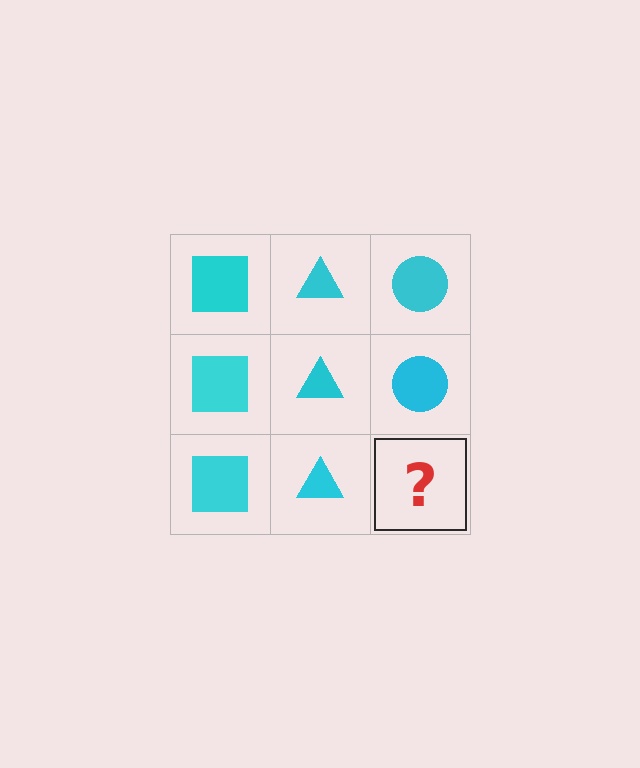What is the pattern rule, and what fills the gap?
The rule is that each column has a consistent shape. The gap should be filled with a cyan circle.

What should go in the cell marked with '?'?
The missing cell should contain a cyan circle.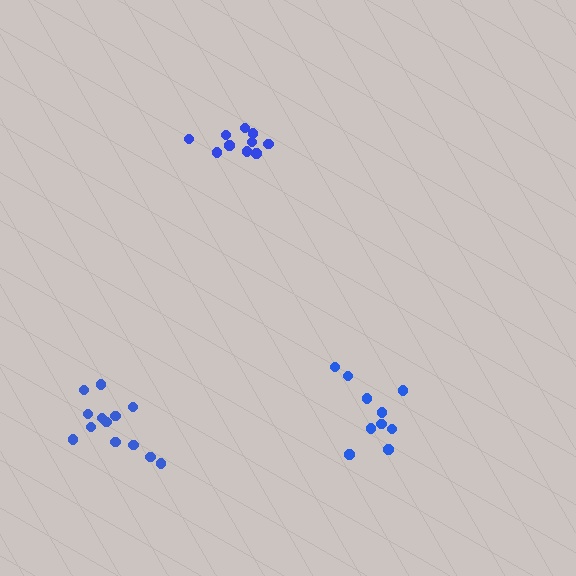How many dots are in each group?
Group 1: 10 dots, Group 2: 13 dots, Group 3: 10 dots (33 total).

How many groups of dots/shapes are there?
There are 3 groups.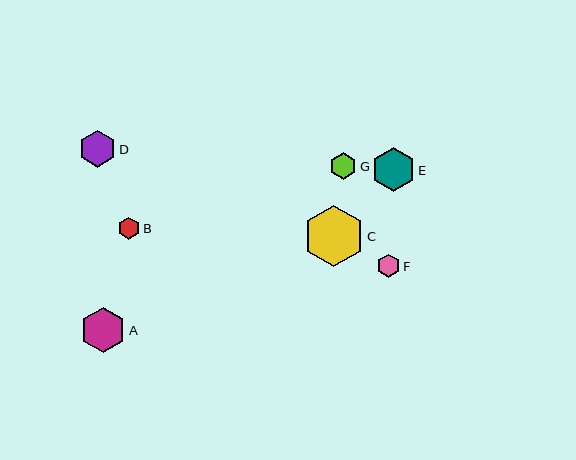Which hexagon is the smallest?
Hexagon B is the smallest with a size of approximately 22 pixels.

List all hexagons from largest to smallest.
From largest to smallest: C, A, E, D, G, F, B.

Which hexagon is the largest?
Hexagon C is the largest with a size of approximately 61 pixels.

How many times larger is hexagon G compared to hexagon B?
Hexagon G is approximately 1.2 times the size of hexagon B.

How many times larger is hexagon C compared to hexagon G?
Hexagon C is approximately 2.3 times the size of hexagon G.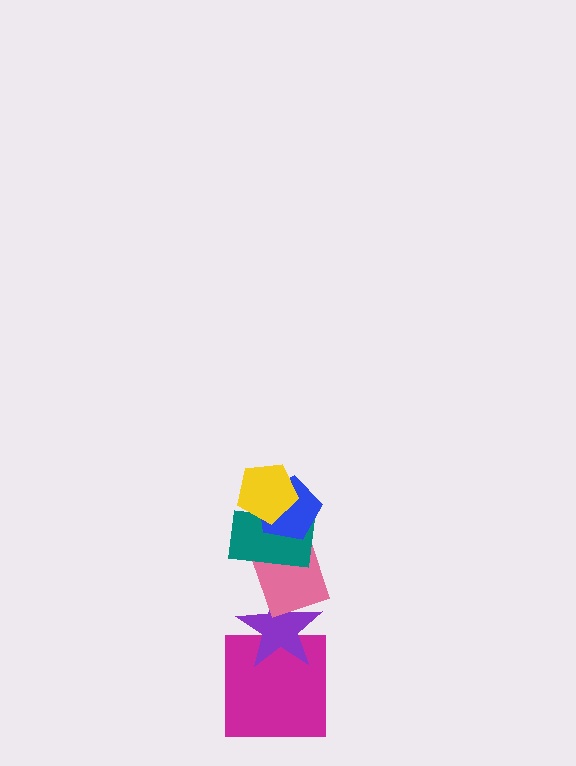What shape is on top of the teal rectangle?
The blue pentagon is on top of the teal rectangle.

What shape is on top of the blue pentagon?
The yellow pentagon is on top of the blue pentagon.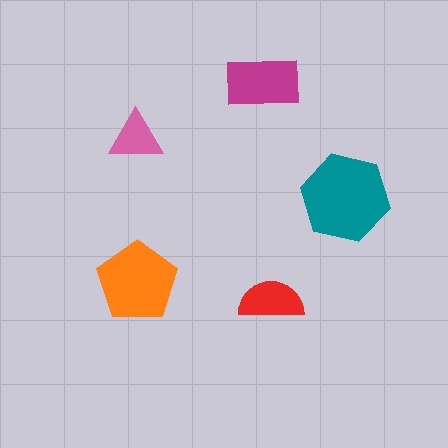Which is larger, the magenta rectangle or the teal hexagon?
The teal hexagon.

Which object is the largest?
The teal hexagon.